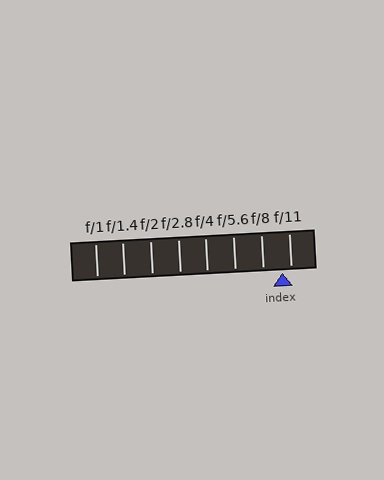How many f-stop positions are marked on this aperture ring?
There are 8 f-stop positions marked.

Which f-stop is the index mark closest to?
The index mark is closest to f/11.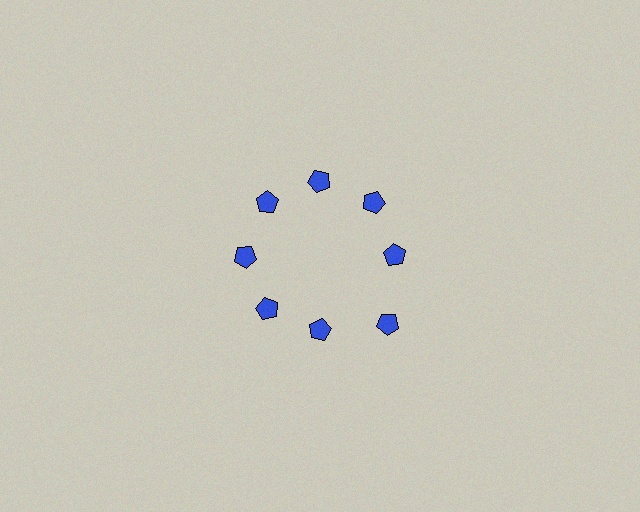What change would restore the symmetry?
The symmetry would be restored by moving it inward, back onto the ring so that all 8 pentagons sit at equal angles and equal distance from the center.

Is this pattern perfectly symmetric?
No. The 8 blue pentagons are arranged in a ring, but one element near the 4 o'clock position is pushed outward from the center, breaking the 8-fold rotational symmetry.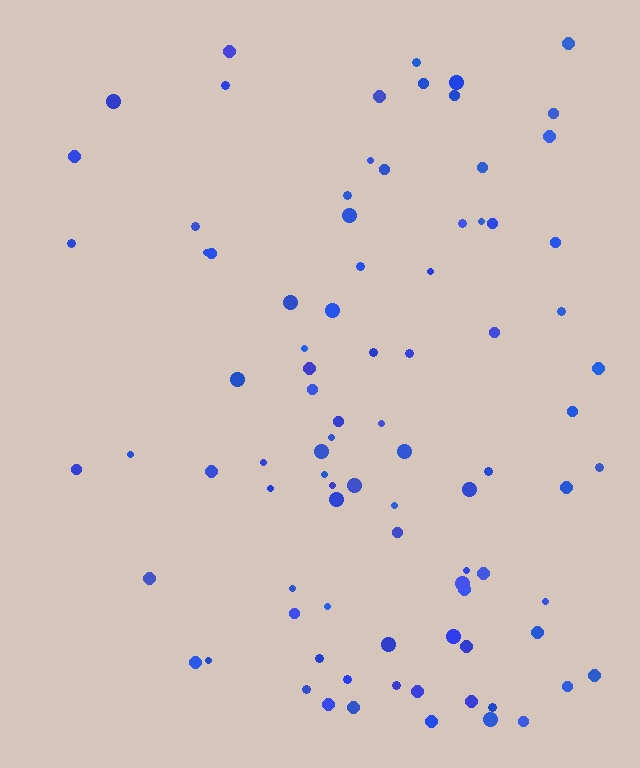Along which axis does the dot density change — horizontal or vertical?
Horizontal.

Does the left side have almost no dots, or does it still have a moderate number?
Still a moderate number, just noticeably fewer than the right.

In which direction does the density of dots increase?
From left to right, with the right side densest.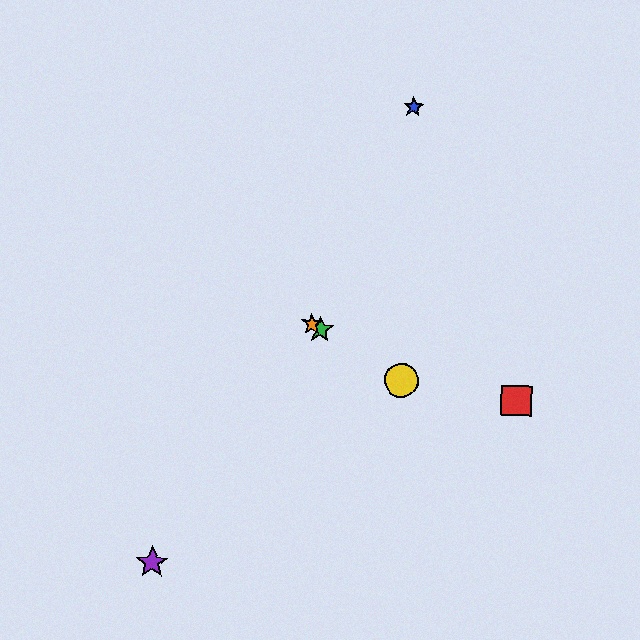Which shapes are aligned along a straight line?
The green star, the yellow circle, the orange star are aligned along a straight line.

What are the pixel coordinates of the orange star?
The orange star is at (312, 324).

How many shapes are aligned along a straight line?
3 shapes (the green star, the yellow circle, the orange star) are aligned along a straight line.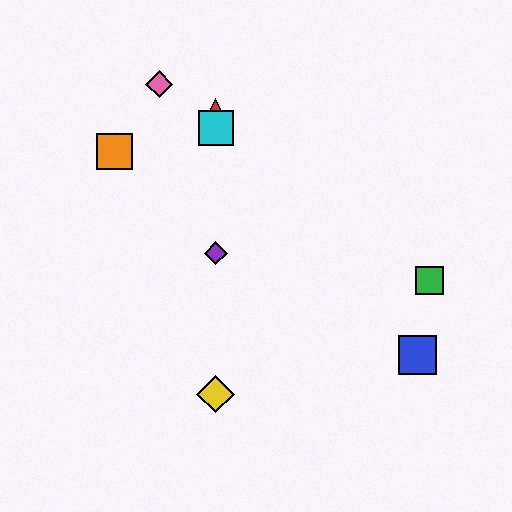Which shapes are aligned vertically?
The red triangle, the yellow diamond, the purple diamond, the cyan square are aligned vertically.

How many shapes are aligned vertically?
4 shapes (the red triangle, the yellow diamond, the purple diamond, the cyan square) are aligned vertically.